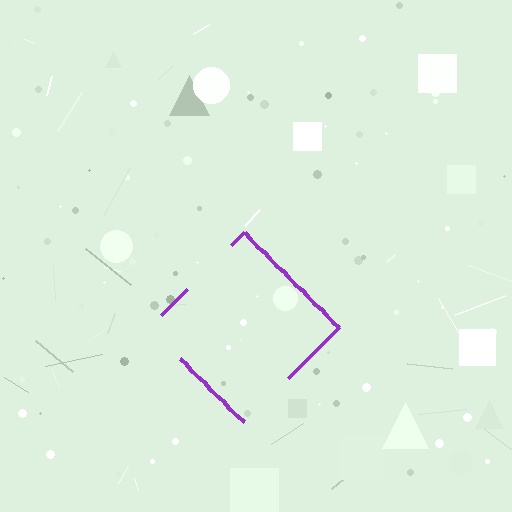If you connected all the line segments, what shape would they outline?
They would outline a diamond.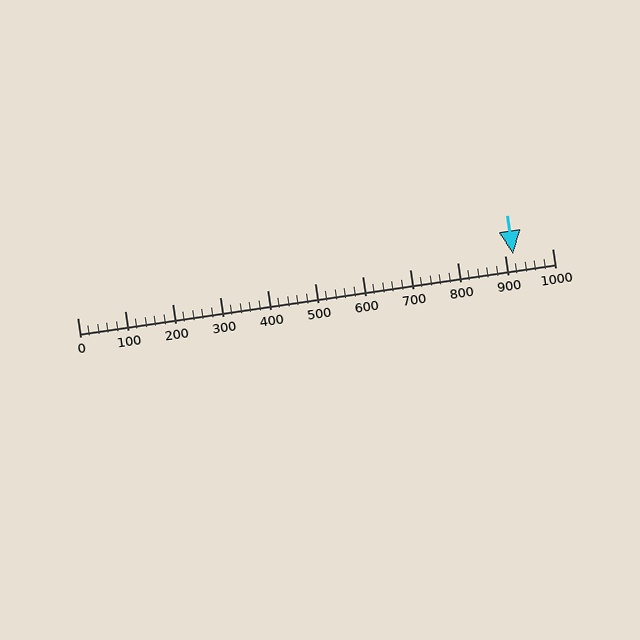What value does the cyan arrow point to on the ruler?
The cyan arrow points to approximately 917.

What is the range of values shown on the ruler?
The ruler shows values from 0 to 1000.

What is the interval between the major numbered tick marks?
The major tick marks are spaced 100 units apart.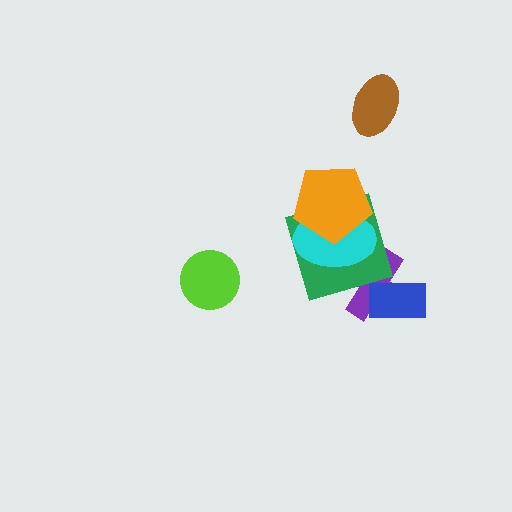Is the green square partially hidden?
Yes, it is partially covered by another shape.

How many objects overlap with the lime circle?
0 objects overlap with the lime circle.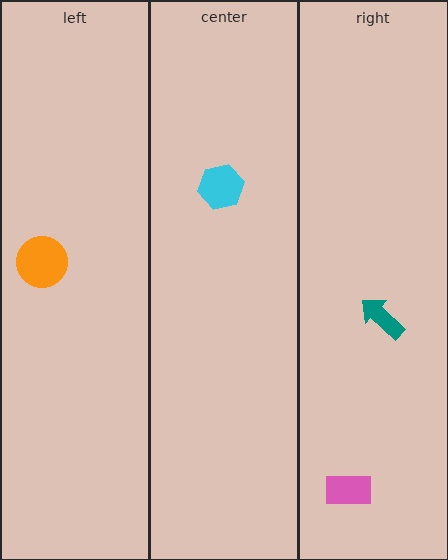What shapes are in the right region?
The teal arrow, the pink rectangle.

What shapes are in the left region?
The orange circle.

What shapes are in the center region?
The cyan hexagon.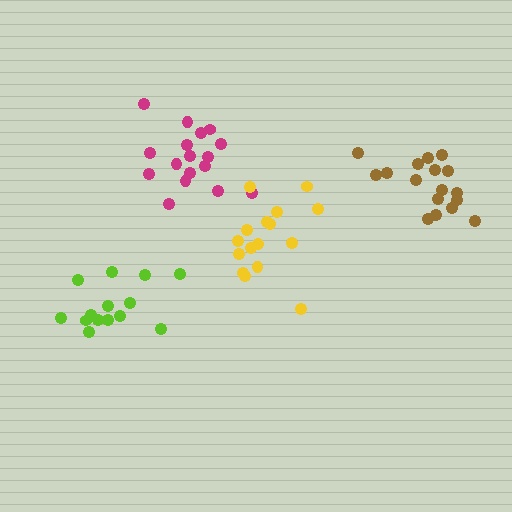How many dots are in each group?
Group 1: 17 dots, Group 2: 16 dots, Group 3: 14 dots, Group 4: 17 dots (64 total).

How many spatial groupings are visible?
There are 4 spatial groupings.